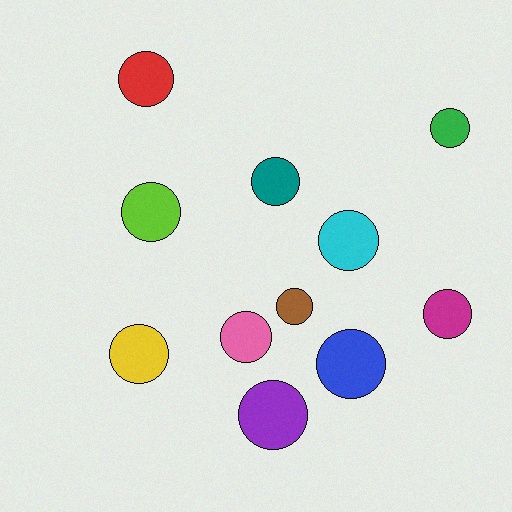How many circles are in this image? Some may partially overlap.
There are 11 circles.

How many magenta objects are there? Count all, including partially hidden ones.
There is 1 magenta object.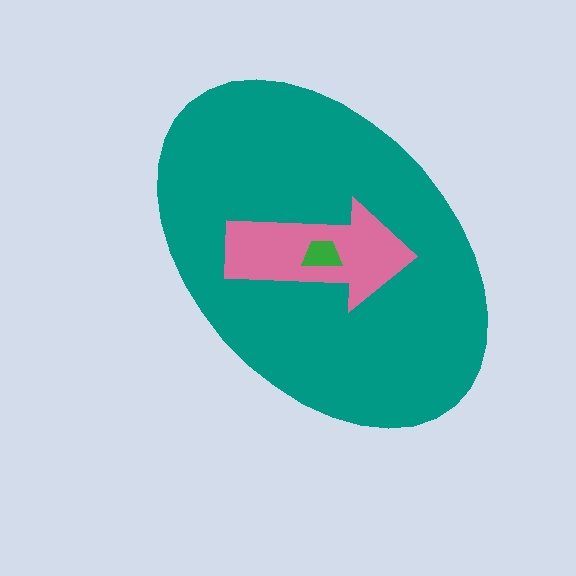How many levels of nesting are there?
3.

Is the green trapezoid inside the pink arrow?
Yes.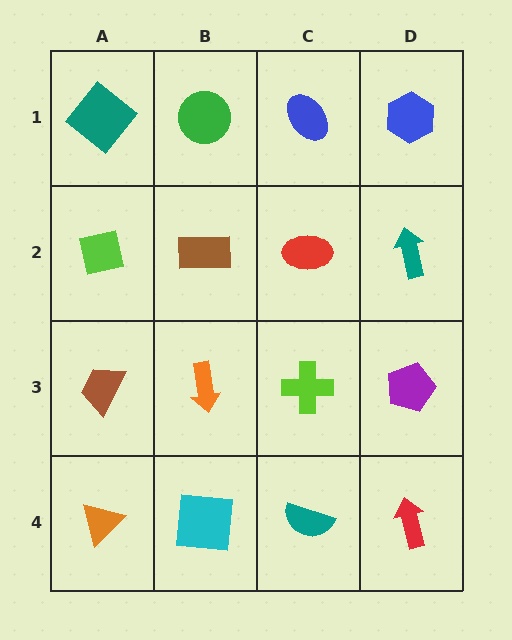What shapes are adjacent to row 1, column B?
A brown rectangle (row 2, column B), a teal diamond (row 1, column A), a blue ellipse (row 1, column C).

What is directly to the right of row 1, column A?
A green circle.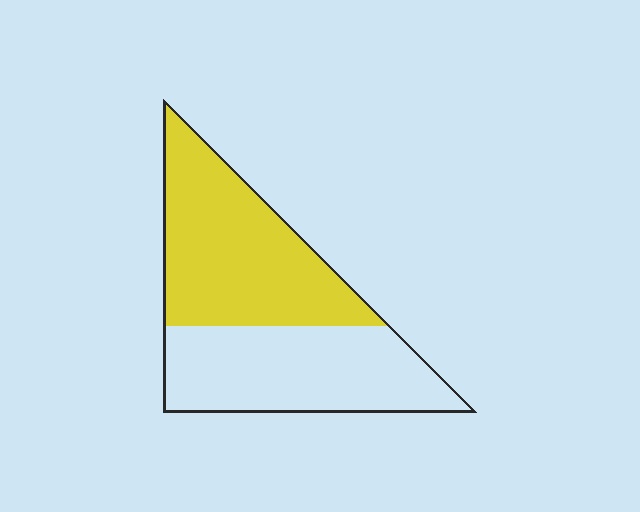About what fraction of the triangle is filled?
About one half (1/2).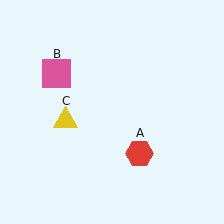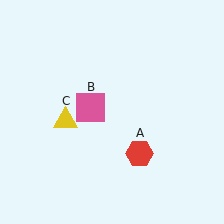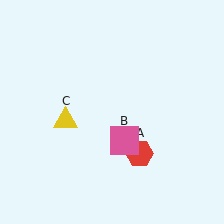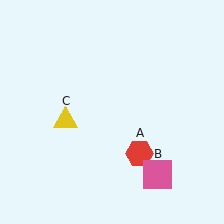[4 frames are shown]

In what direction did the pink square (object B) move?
The pink square (object B) moved down and to the right.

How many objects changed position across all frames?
1 object changed position: pink square (object B).